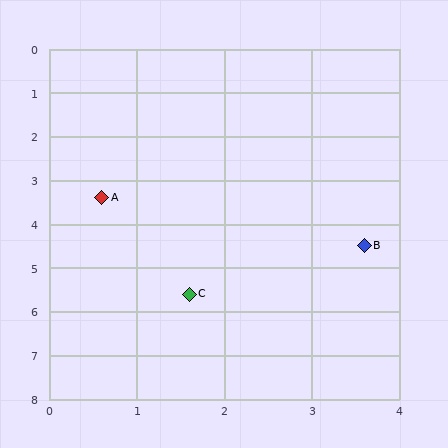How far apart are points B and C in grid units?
Points B and C are about 2.3 grid units apart.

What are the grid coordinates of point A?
Point A is at approximately (0.6, 3.4).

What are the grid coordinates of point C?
Point C is at approximately (1.6, 5.6).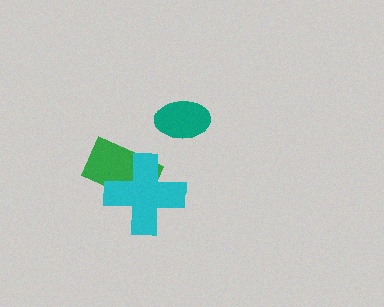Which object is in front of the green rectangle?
The cyan cross is in front of the green rectangle.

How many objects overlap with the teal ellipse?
0 objects overlap with the teal ellipse.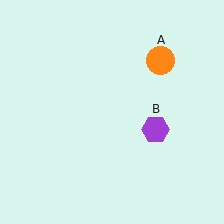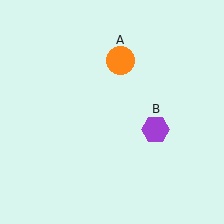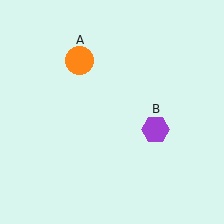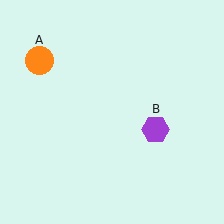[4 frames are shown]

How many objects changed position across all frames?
1 object changed position: orange circle (object A).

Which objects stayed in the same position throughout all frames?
Purple hexagon (object B) remained stationary.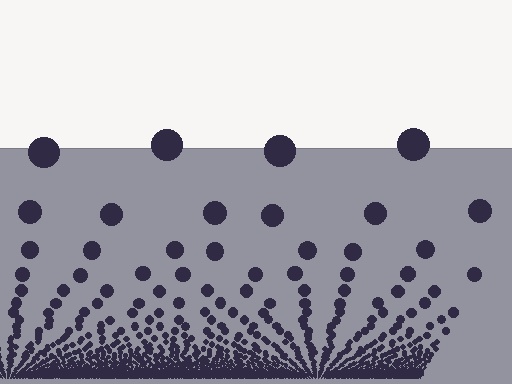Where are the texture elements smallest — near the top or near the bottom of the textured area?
Near the bottom.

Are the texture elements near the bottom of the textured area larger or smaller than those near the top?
Smaller. The gradient is inverted — elements near the bottom are smaller and denser.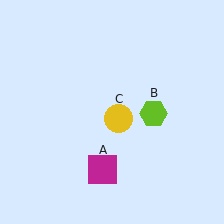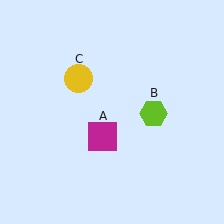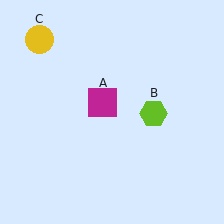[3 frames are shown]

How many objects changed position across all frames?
2 objects changed position: magenta square (object A), yellow circle (object C).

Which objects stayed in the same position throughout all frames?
Lime hexagon (object B) remained stationary.